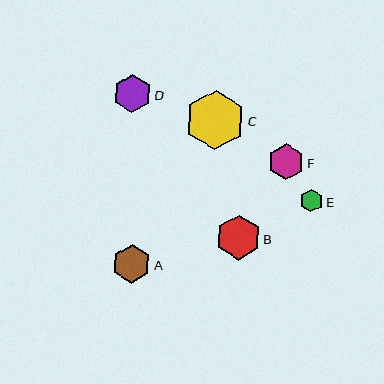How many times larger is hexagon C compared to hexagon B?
Hexagon C is approximately 1.3 times the size of hexagon B.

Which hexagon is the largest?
Hexagon C is the largest with a size of approximately 60 pixels.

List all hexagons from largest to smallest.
From largest to smallest: C, B, A, D, F, E.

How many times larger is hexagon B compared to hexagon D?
Hexagon B is approximately 1.2 times the size of hexagon D.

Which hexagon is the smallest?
Hexagon E is the smallest with a size of approximately 23 pixels.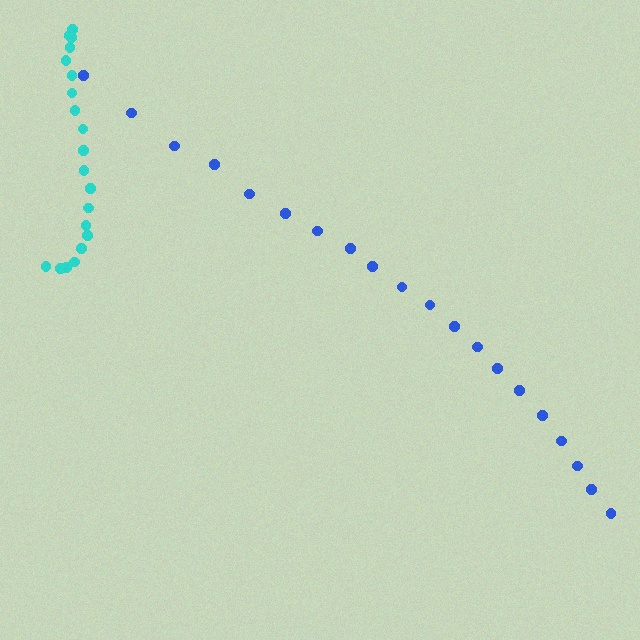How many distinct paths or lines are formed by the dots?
There are 2 distinct paths.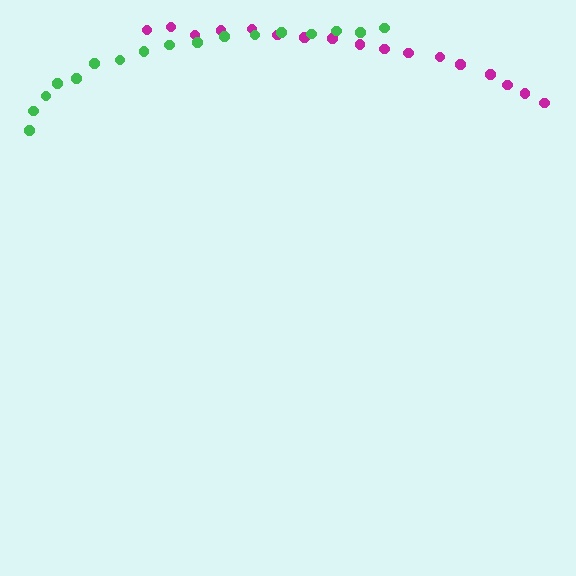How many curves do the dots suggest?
There are 2 distinct paths.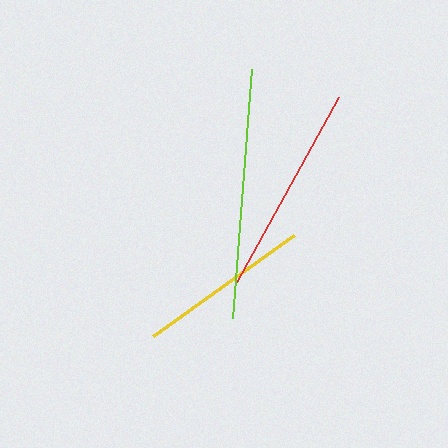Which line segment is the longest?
The lime line is the longest at approximately 250 pixels.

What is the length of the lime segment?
The lime segment is approximately 250 pixels long.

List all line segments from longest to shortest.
From longest to shortest: lime, red, yellow.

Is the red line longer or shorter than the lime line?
The lime line is longer than the red line.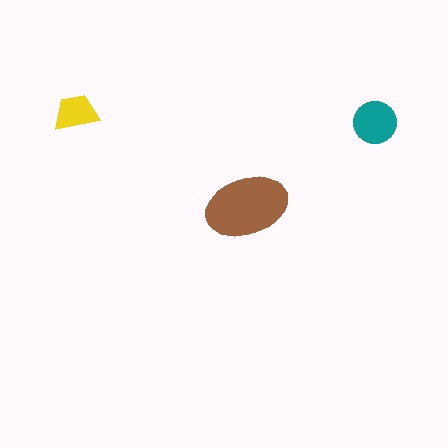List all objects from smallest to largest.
The yellow trapezoid, the teal circle, the brown ellipse.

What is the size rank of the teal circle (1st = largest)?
2nd.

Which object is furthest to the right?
The teal circle is rightmost.